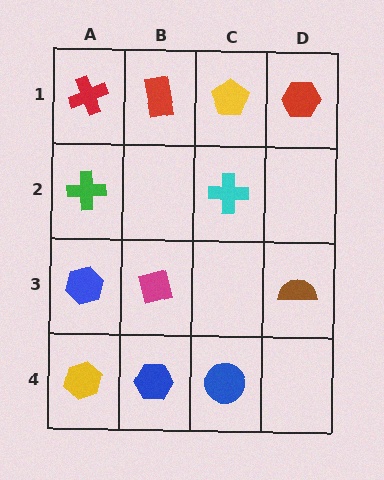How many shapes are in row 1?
4 shapes.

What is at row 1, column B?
A red rectangle.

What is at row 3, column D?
A brown semicircle.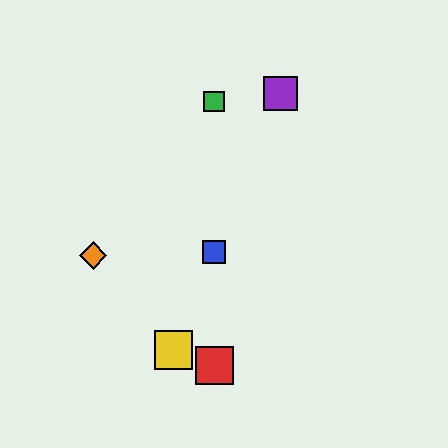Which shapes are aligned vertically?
The red square, the blue square, the green square are aligned vertically.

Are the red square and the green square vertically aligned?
Yes, both are at x≈214.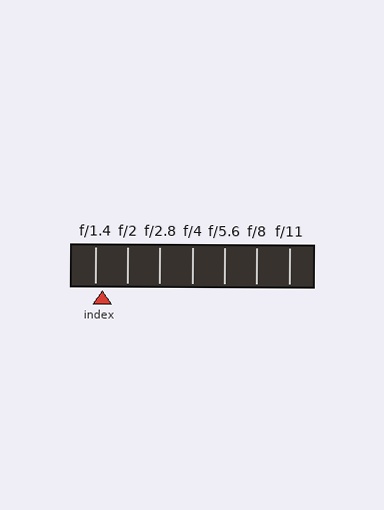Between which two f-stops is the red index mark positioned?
The index mark is between f/1.4 and f/2.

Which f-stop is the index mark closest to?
The index mark is closest to f/1.4.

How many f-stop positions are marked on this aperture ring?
There are 7 f-stop positions marked.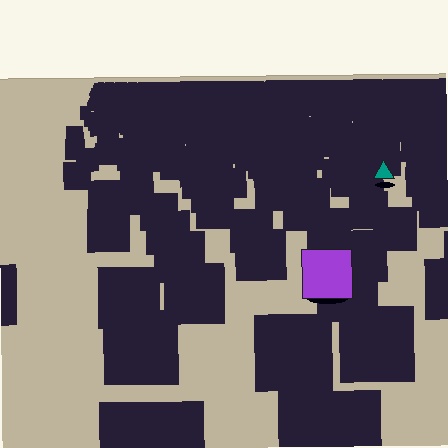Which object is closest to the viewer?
The purple square is closest. The texture marks near it are larger and more spread out.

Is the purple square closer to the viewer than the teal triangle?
Yes. The purple square is closer — you can tell from the texture gradient: the ground texture is coarser near it.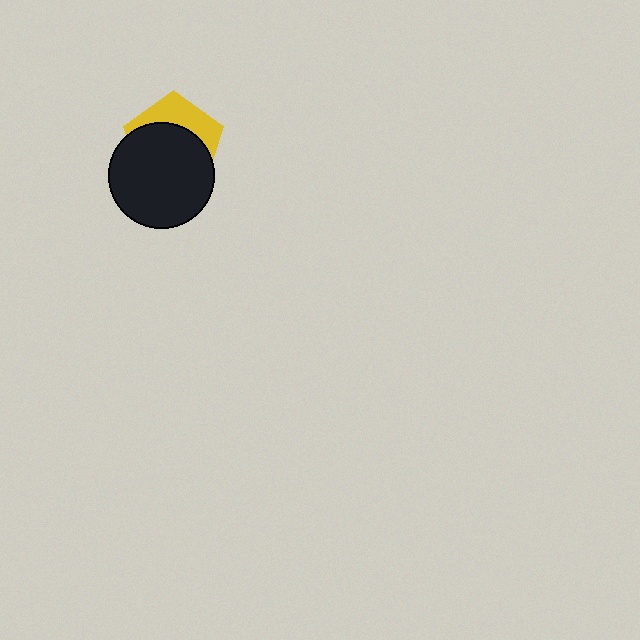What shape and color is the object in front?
The object in front is a black circle.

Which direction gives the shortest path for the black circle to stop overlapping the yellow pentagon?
Moving down gives the shortest separation.